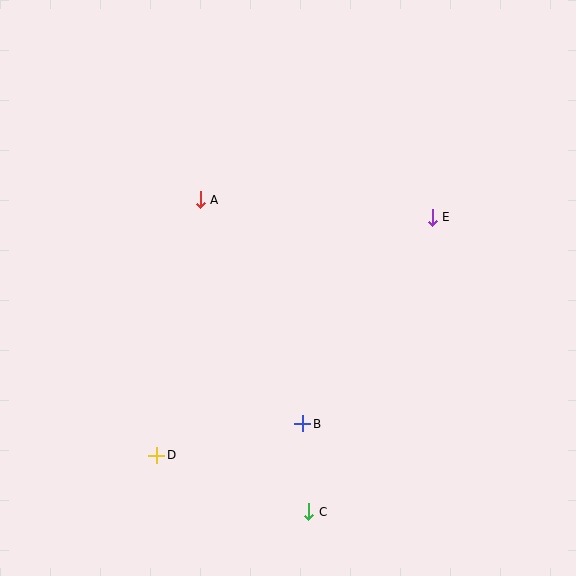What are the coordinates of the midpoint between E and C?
The midpoint between E and C is at (370, 364).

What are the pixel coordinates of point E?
Point E is at (432, 217).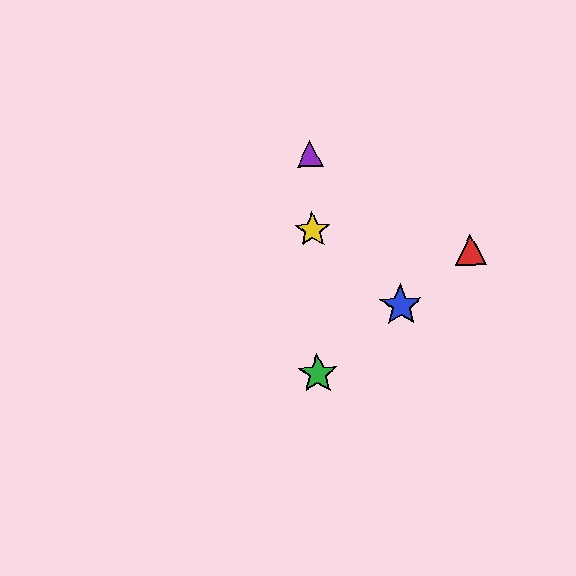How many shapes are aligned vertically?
3 shapes (the green star, the yellow star, the purple triangle) are aligned vertically.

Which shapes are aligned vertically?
The green star, the yellow star, the purple triangle are aligned vertically.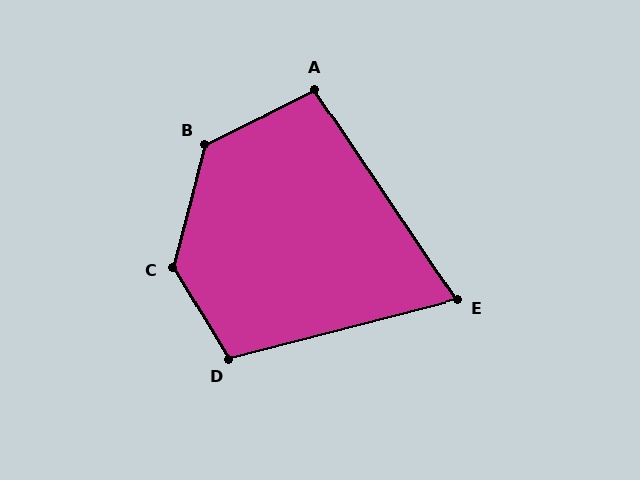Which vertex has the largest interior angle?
C, at approximately 134 degrees.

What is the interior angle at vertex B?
Approximately 131 degrees (obtuse).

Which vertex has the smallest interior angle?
E, at approximately 70 degrees.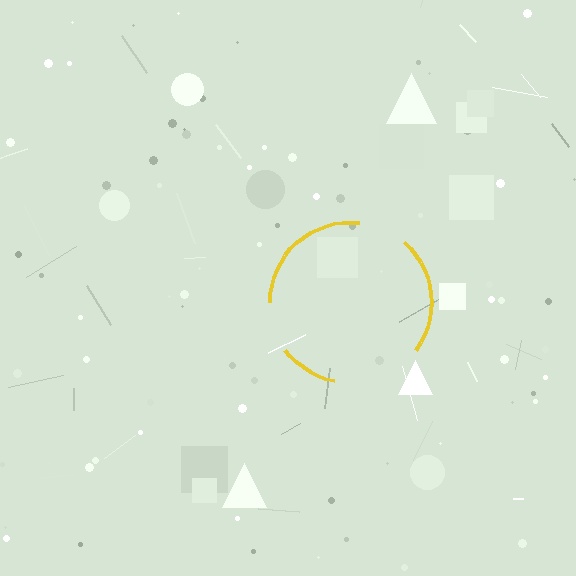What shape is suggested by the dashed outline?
The dashed outline suggests a circle.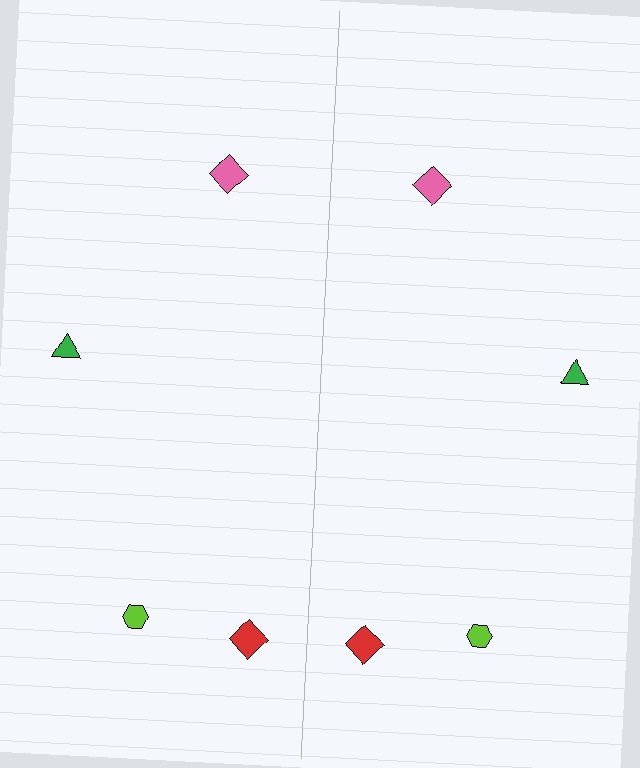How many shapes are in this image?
There are 8 shapes in this image.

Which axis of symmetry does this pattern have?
The pattern has a vertical axis of symmetry running through the center of the image.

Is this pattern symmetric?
Yes, this pattern has bilateral (reflection) symmetry.